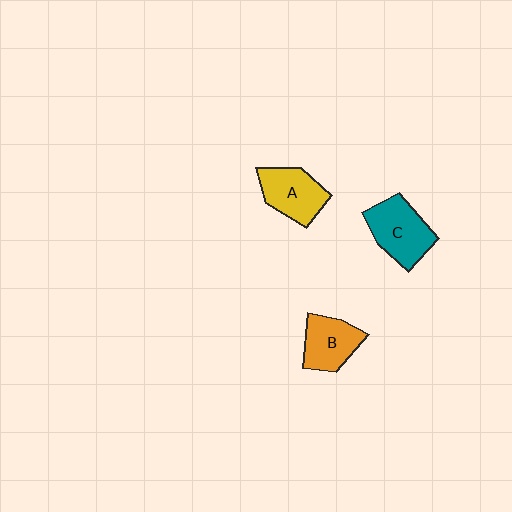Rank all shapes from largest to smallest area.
From largest to smallest: C (teal), A (yellow), B (orange).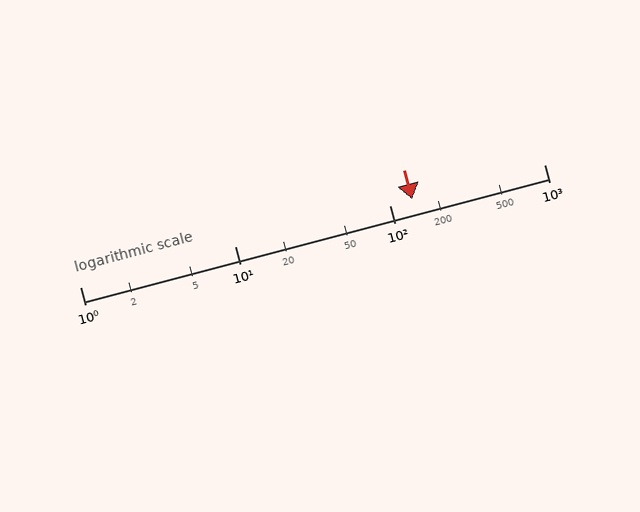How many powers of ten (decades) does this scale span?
The scale spans 3 decades, from 1 to 1000.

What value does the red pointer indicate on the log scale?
The pointer indicates approximately 140.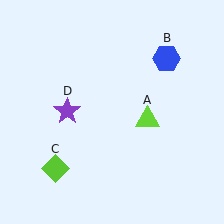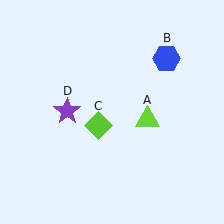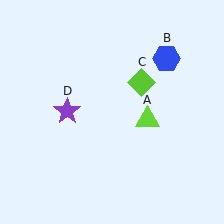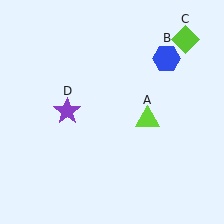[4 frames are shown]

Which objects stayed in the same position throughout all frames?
Lime triangle (object A) and blue hexagon (object B) and purple star (object D) remained stationary.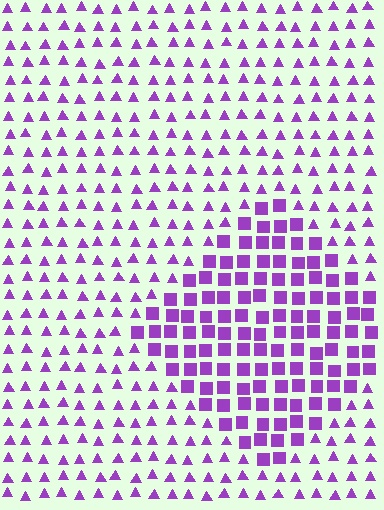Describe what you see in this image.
The image is filled with small purple elements arranged in a uniform grid. A diamond-shaped region contains squares, while the surrounding area contains triangles. The boundary is defined purely by the change in element shape.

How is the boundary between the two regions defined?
The boundary is defined by a change in element shape: squares inside vs. triangles outside. All elements share the same color and spacing.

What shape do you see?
I see a diamond.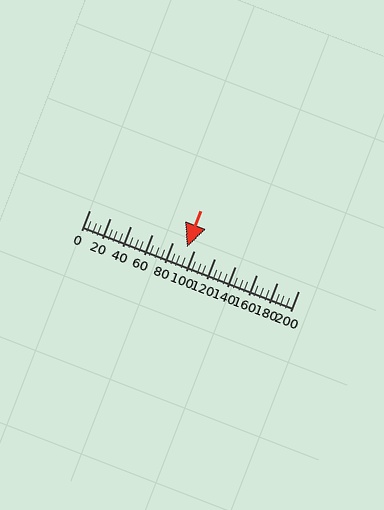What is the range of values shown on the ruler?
The ruler shows values from 0 to 200.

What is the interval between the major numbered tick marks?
The major tick marks are spaced 20 units apart.